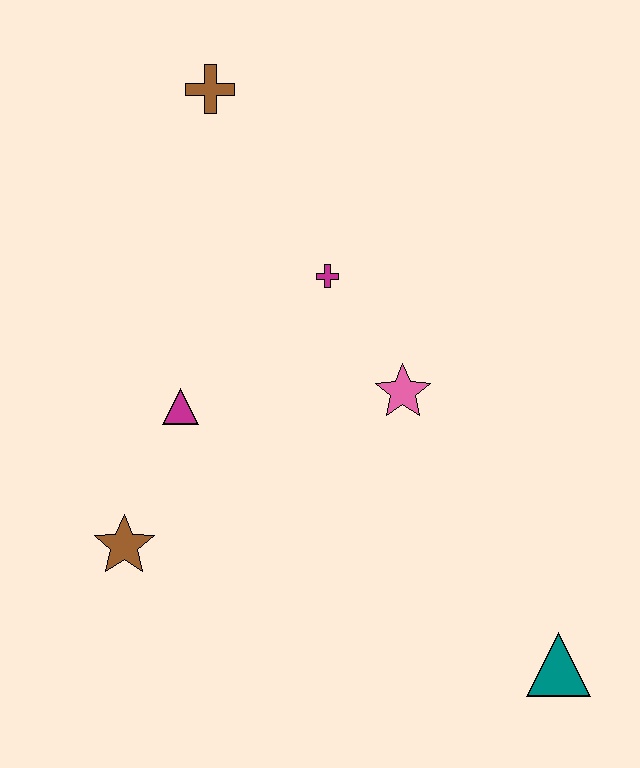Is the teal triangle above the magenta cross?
No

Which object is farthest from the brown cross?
The teal triangle is farthest from the brown cross.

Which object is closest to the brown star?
The magenta triangle is closest to the brown star.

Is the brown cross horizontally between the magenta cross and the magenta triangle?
Yes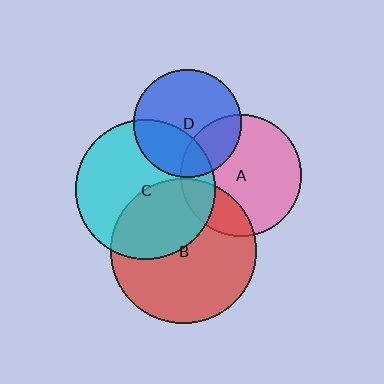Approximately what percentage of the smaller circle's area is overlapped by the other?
Approximately 30%.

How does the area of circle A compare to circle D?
Approximately 1.3 times.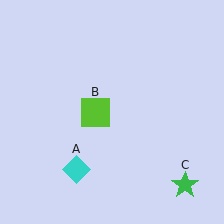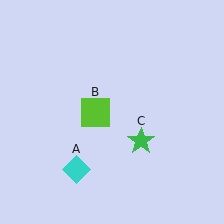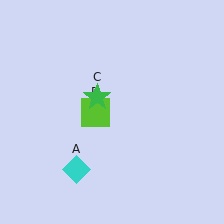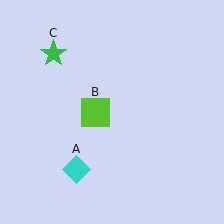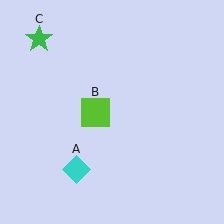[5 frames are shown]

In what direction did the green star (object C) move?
The green star (object C) moved up and to the left.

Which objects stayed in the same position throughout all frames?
Cyan diamond (object A) and lime square (object B) remained stationary.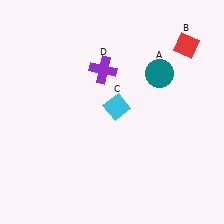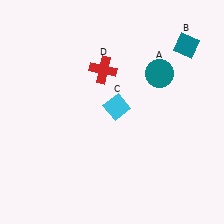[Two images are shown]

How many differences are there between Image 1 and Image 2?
There are 2 differences between the two images.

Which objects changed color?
B changed from red to teal. D changed from purple to red.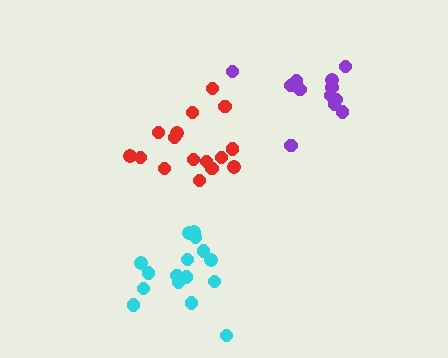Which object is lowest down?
The cyan cluster is bottommost.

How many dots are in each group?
Group 1: 16 dots, Group 2: 16 dots, Group 3: 12 dots (44 total).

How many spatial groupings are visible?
There are 3 spatial groupings.